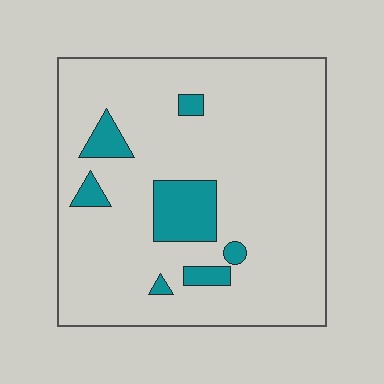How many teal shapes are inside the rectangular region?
7.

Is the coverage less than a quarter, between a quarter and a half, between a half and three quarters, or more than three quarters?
Less than a quarter.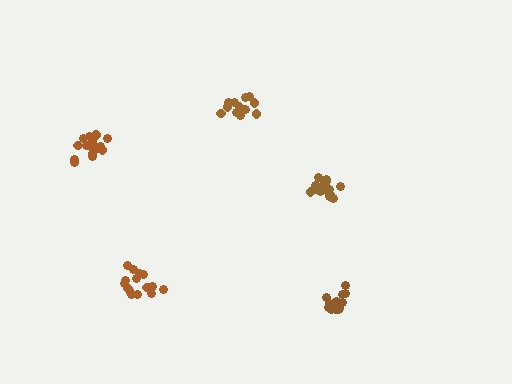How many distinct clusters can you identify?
There are 5 distinct clusters.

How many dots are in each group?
Group 1: 14 dots, Group 2: 15 dots, Group 3: 16 dots, Group 4: 13 dots, Group 5: 16 dots (74 total).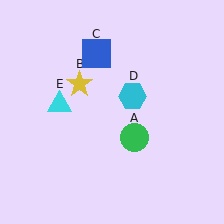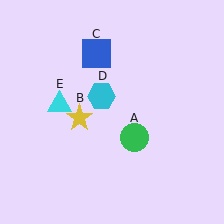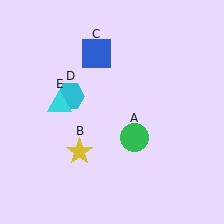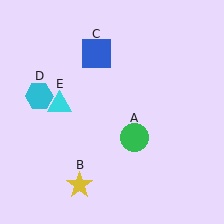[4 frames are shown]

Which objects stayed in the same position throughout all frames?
Green circle (object A) and blue square (object C) and cyan triangle (object E) remained stationary.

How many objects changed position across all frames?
2 objects changed position: yellow star (object B), cyan hexagon (object D).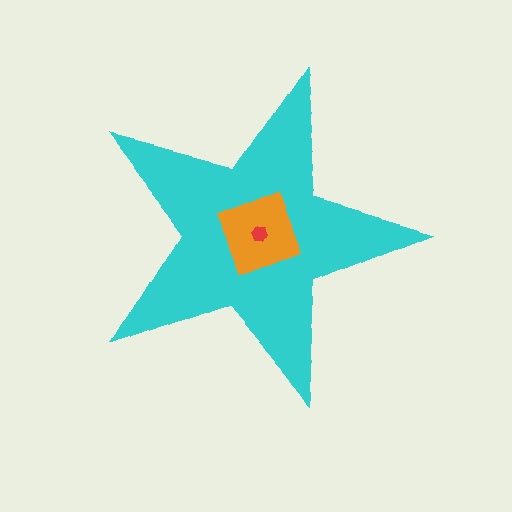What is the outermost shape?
The cyan star.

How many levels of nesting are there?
3.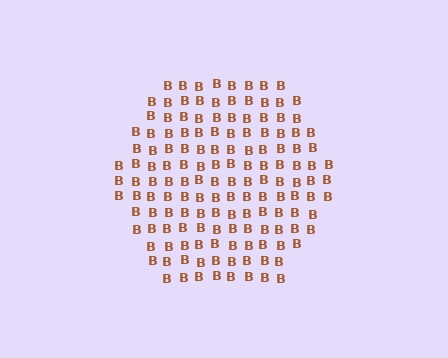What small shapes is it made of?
It is made of small letter B's.